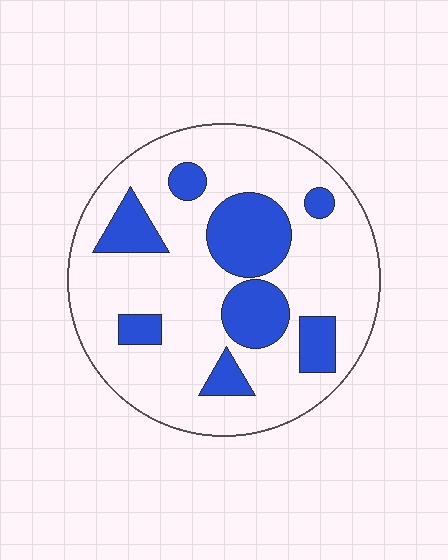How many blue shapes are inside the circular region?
8.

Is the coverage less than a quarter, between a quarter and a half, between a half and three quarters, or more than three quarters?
Less than a quarter.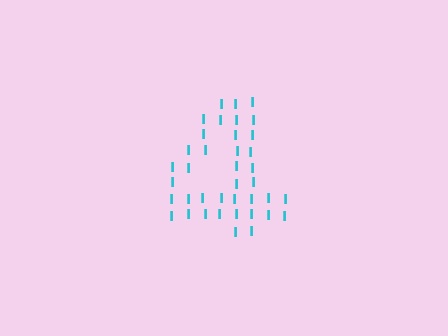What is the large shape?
The large shape is the digit 4.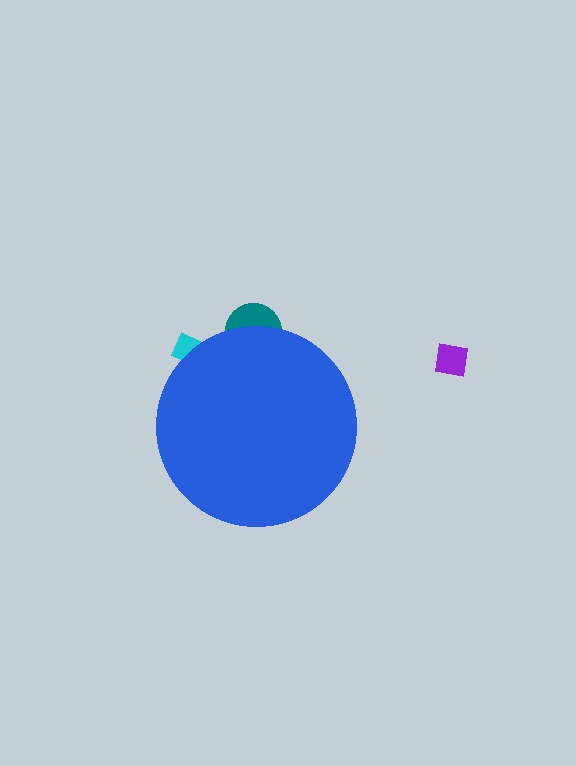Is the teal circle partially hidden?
Yes, the teal circle is partially hidden behind the blue circle.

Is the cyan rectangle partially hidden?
Yes, the cyan rectangle is partially hidden behind the blue circle.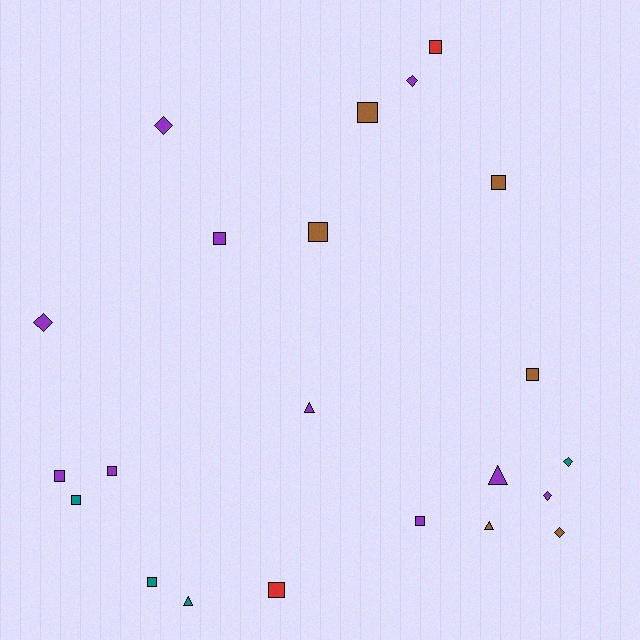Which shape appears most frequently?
Square, with 12 objects.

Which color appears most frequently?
Purple, with 10 objects.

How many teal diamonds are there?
There is 1 teal diamond.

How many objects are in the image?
There are 22 objects.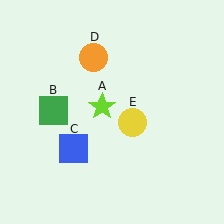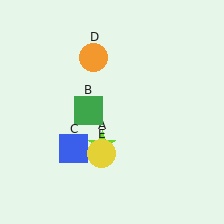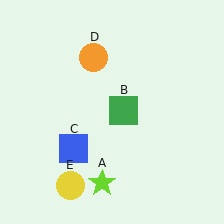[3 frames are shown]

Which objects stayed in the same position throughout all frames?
Blue square (object C) and orange circle (object D) remained stationary.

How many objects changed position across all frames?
3 objects changed position: lime star (object A), green square (object B), yellow circle (object E).